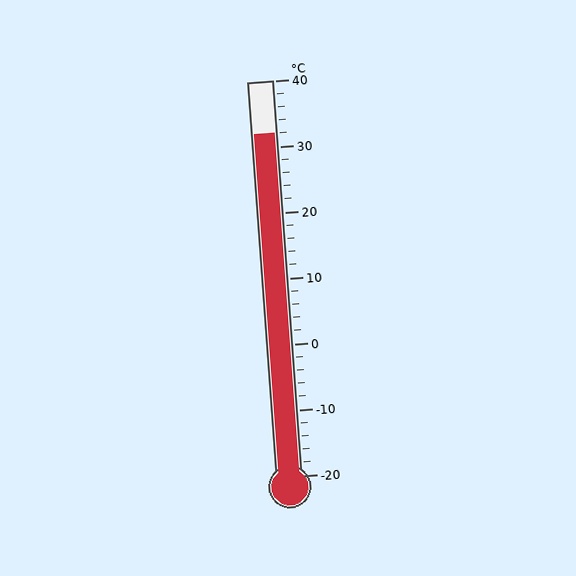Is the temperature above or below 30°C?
The temperature is above 30°C.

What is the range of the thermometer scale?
The thermometer scale ranges from -20°C to 40°C.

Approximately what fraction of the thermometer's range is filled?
The thermometer is filled to approximately 85% of its range.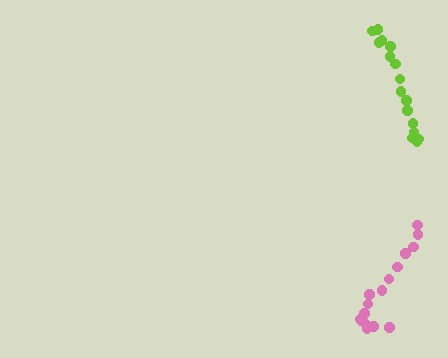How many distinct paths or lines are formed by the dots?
There are 2 distinct paths.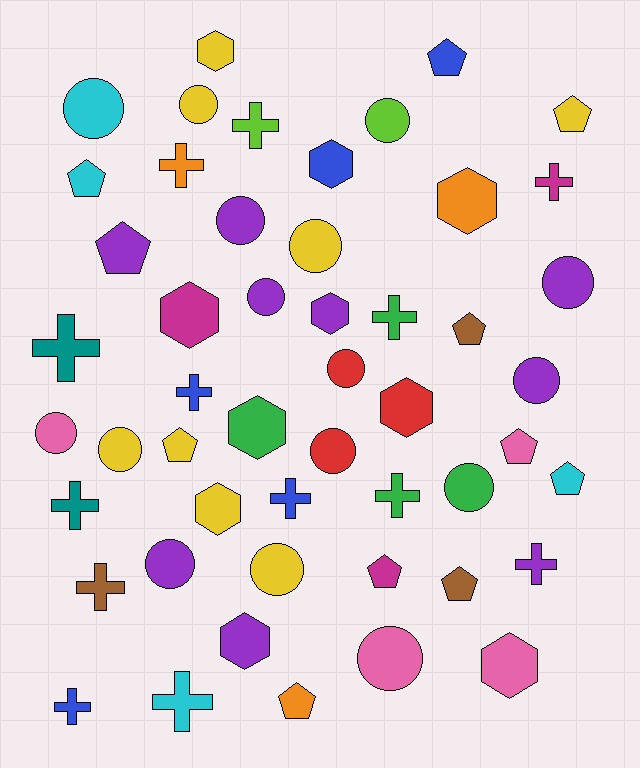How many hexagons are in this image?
There are 10 hexagons.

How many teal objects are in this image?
There are 2 teal objects.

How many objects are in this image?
There are 50 objects.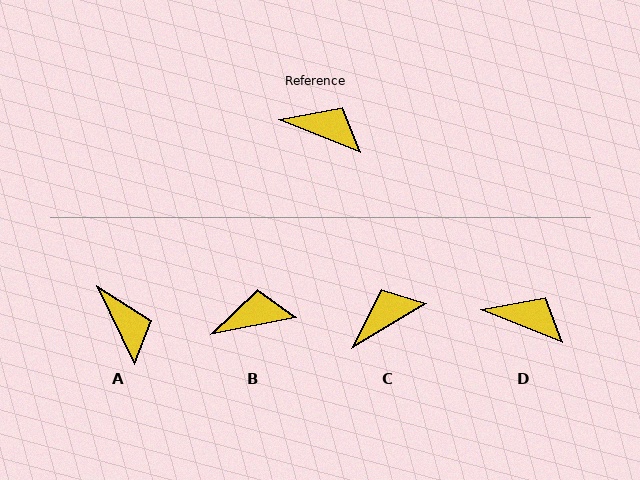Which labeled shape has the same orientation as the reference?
D.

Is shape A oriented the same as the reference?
No, it is off by about 43 degrees.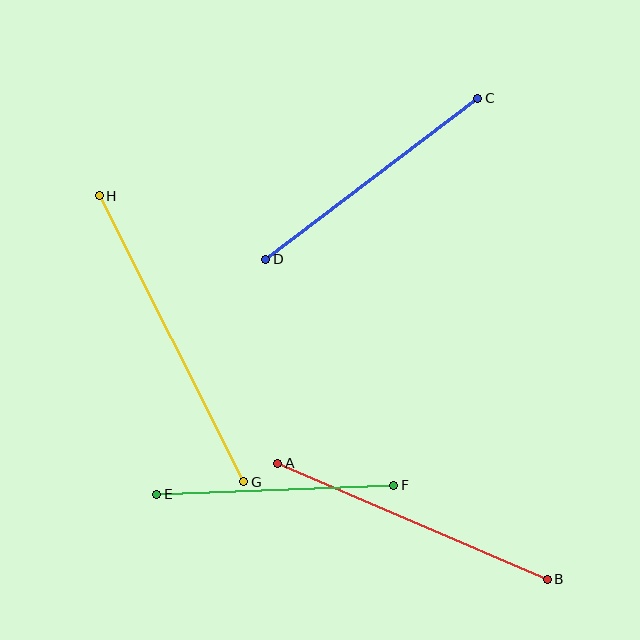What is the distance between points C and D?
The distance is approximately 266 pixels.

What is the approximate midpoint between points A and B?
The midpoint is at approximately (412, 521) pixels.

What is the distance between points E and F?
The distance is approximately 237 pixels.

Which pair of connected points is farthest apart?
Points G and H are farthest apart.